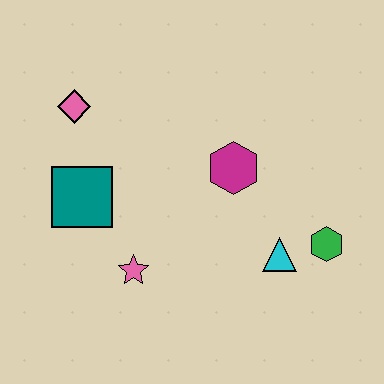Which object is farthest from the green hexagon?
The pink diamond is farthest from the green hexagon.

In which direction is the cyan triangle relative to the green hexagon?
The cyan triangle is to the left of the green hexagon.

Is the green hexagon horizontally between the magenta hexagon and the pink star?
No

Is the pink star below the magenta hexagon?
Yes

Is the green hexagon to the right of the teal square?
Yes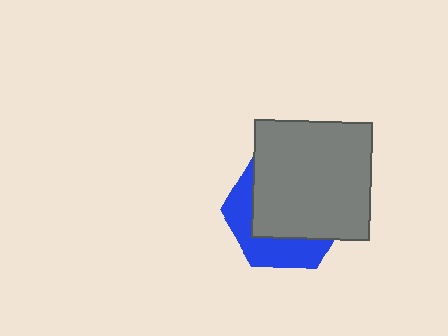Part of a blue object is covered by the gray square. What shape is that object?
It is a hexagon.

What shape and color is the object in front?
The object in front is a gray square.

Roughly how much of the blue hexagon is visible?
A small part of it is visible (roughly 35%).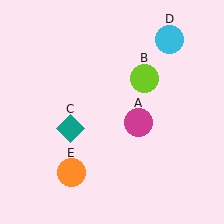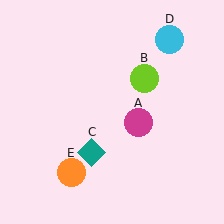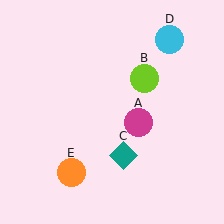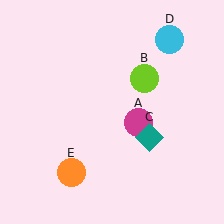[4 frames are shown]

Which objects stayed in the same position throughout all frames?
Magenta circle (object A) and lime circle (object B) and cyan circle (object D) and orange circle (object E) remained stationary.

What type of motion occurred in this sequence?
The teal diamond (object C) rotated counterclockwise around the center of the scene.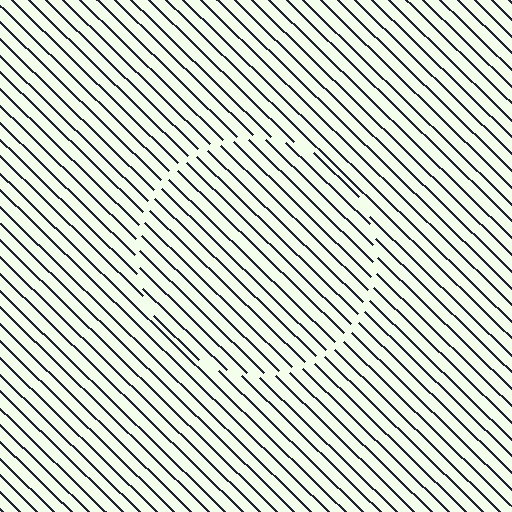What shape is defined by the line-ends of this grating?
An illusory circle. The interior of the shape contains the same grating, shifted by half a period — the contour is defined by the phase discontinuity where line-ends from the inner and outer gratings abut.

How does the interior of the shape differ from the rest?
The interior of the shape contains the same grating, shifted by half a period — the contour is defined by the phase discontinuity where line-ends from the inner and outer gratings abut.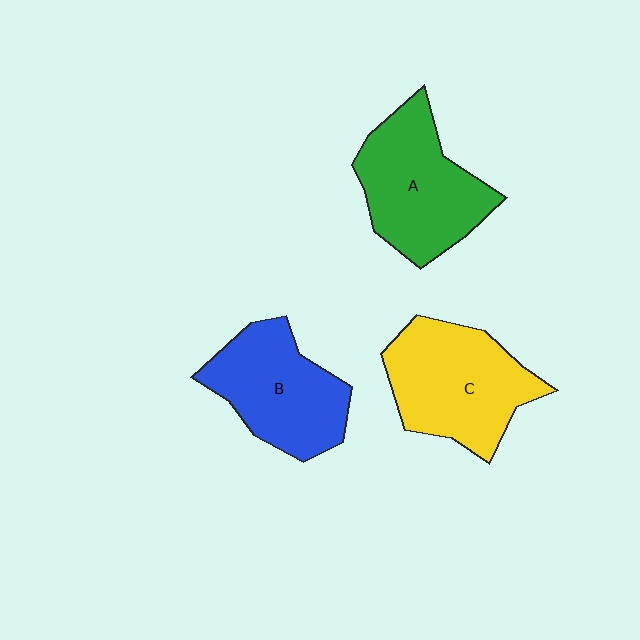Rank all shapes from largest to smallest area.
From largest to smallest: C (yellow), A (green), B (blue).